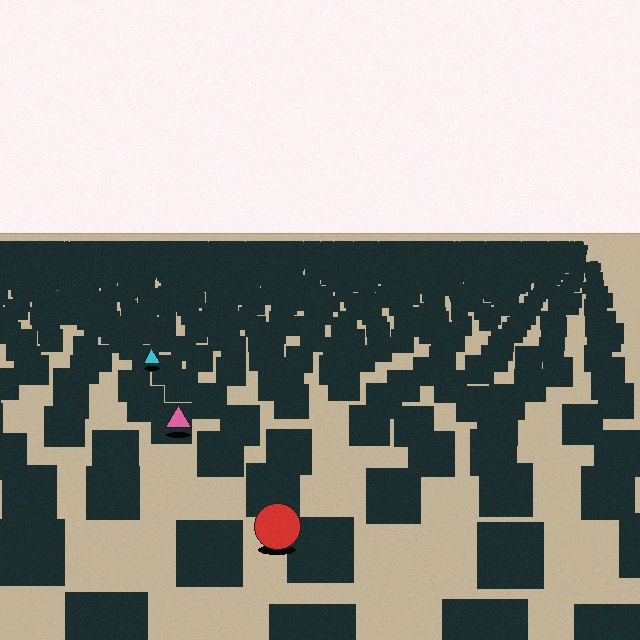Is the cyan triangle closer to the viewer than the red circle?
No. The red circle is closer — you can tell from the texture gradient: the ground texture is coarser near it.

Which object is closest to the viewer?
The red circle is closest. The texture marks near it are larger and more spread out.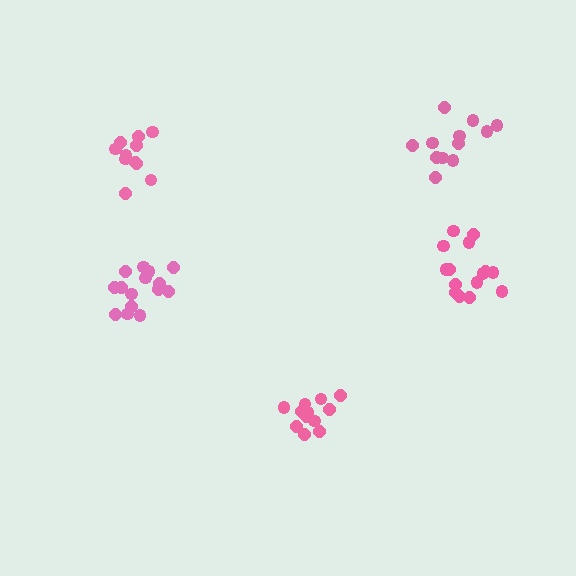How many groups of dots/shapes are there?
There are 5 groups.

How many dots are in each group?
Group 1: 15 dots, Group 2: 15 dots, Group 3: 12 dots, Group 4: 12 dots, Group 5: 11 dots (65 total).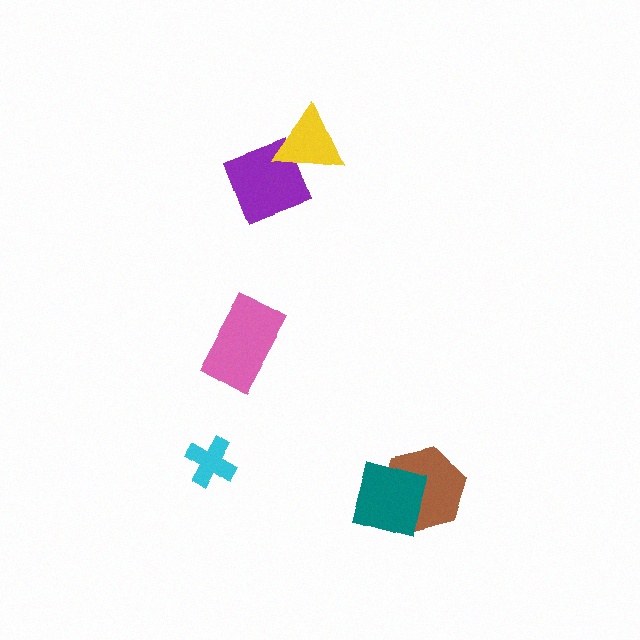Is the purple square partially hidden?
Yes, it is partially covered by another shape.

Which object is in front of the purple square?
The yellow triangle is in front of the purple square.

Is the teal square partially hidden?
No, no other shape covers it.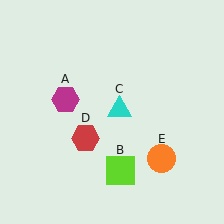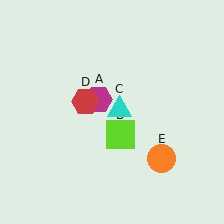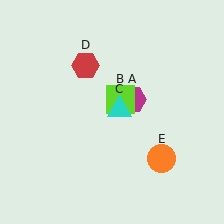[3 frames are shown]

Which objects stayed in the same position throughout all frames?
Cyan triangle (object C) and orange circle (object E) remained stationary.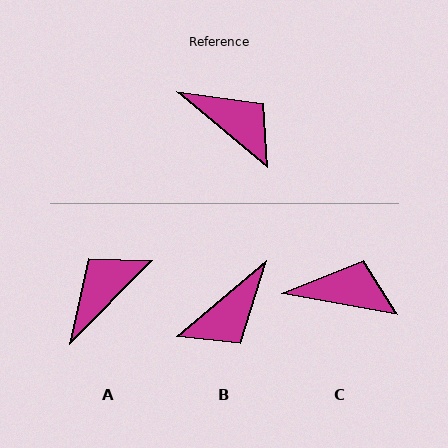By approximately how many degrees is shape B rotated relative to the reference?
Approximately 100 degrees clockwise.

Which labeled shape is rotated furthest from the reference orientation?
B, about 100 degrees away.